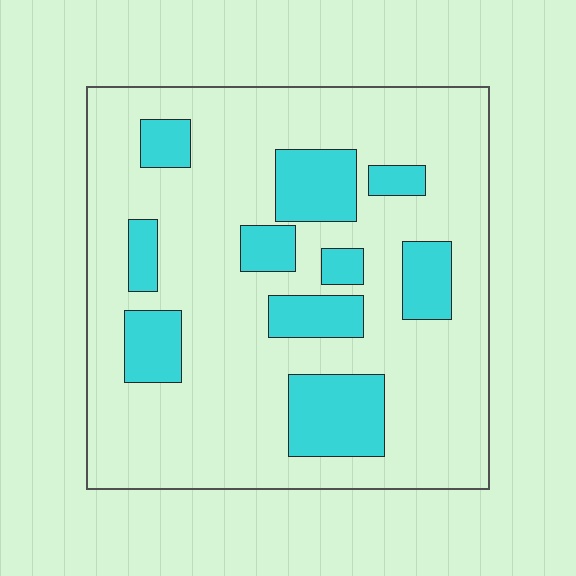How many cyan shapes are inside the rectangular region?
10.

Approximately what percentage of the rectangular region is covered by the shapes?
Approximately 25%.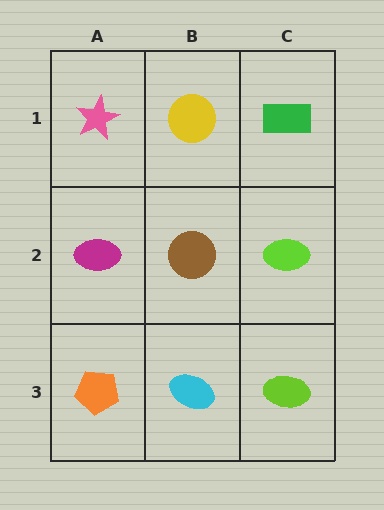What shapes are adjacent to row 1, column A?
A magenta ellipse (row 2, column A), a yellow circle (row 1, column B).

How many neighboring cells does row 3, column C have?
2.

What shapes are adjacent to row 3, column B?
A brown circle (row 2, column B), an orange pentagon (row 3, column A), a lime ellipse (row 3, column C).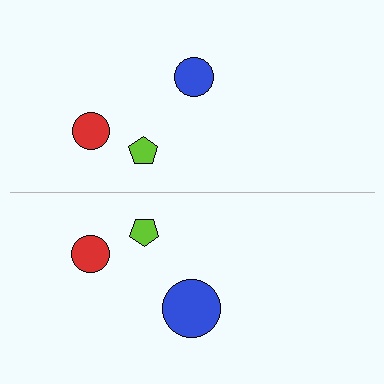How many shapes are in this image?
There are 6 shapes in this image.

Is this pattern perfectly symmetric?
No, the pattern is not perfectly symmetric. The blue circle on the bottom side has a different size than its mirror counterpart.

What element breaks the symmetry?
The blue circle on the bottom side has a different size than its mirror counterpart.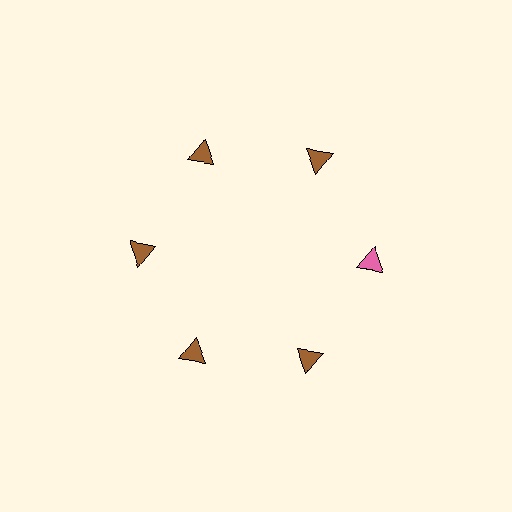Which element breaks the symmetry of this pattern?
The pink triangle at roughly the 3 o'clock position breaks the symmetry. All other shapes are brown triangles.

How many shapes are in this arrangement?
There are 6 shapes arranged in a ring pattern.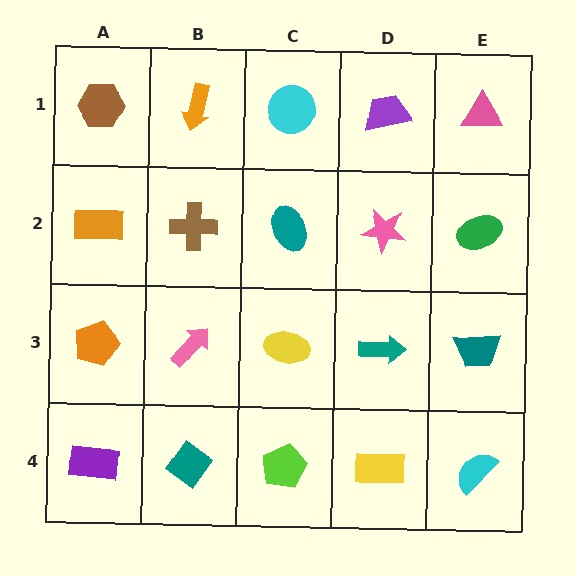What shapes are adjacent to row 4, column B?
A pink arrow (row 3, column B), a purple rectangle (row 4, column A), a lime pentagon (row 4, column C).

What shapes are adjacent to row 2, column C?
A cyan circle (row 1, column C), a yellow ellipse (row 3, column C), a brown cross (row 2, column B), a pink star (row 2, column D).